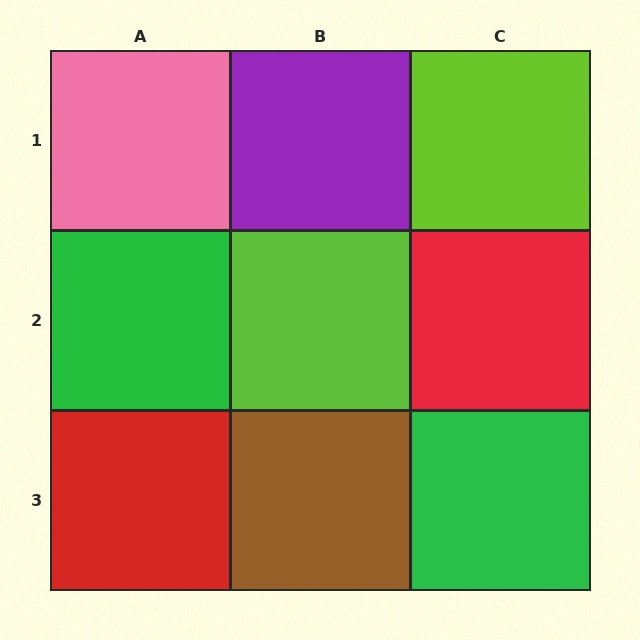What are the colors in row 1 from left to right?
Pink, purple, lime.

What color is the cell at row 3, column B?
Brown.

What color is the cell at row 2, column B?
Lime.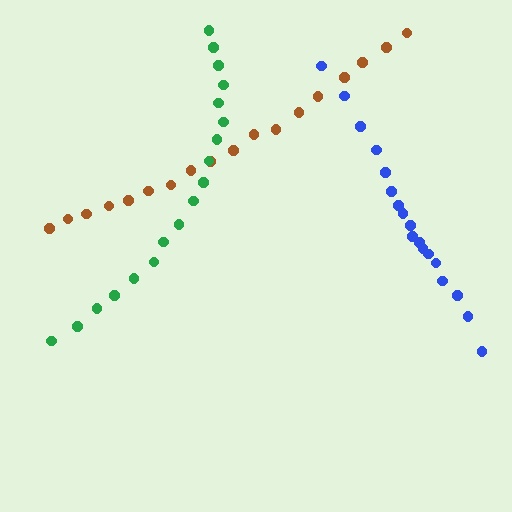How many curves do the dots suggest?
There are 3 distinct paths.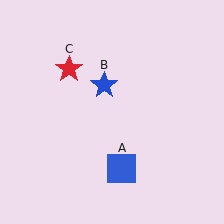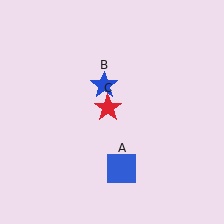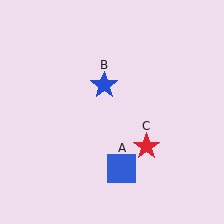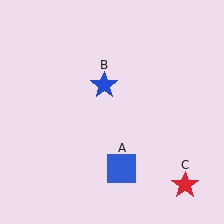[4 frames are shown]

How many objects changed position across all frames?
1 object changed position: red star (object C).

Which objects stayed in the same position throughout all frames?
Blue square (object A) and blue star (object B) remained stationary.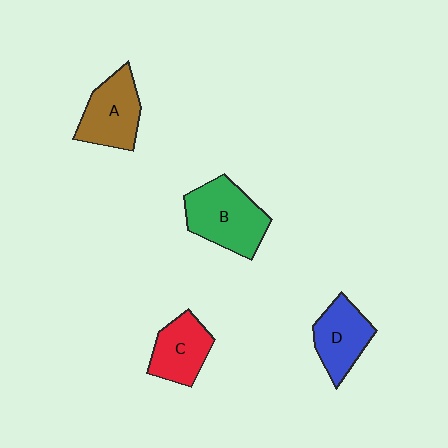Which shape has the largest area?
Shape B (green).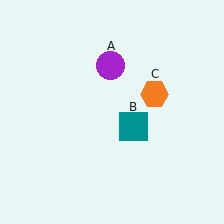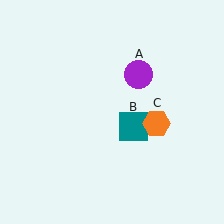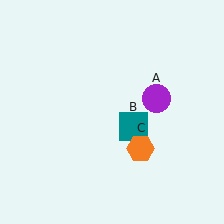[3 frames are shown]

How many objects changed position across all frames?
2 objects changed position: purple circle (object A), orange hexagon (object C).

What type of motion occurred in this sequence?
The purple circle (object A), orange hexagon (object C) rotated clockwise around the center of the scene.